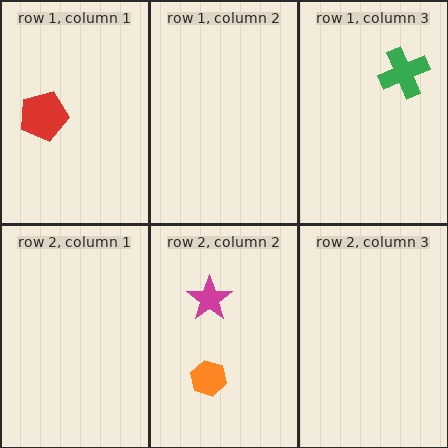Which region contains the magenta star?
The row 2, column 2 region.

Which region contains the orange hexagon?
The row 2, column 2 region.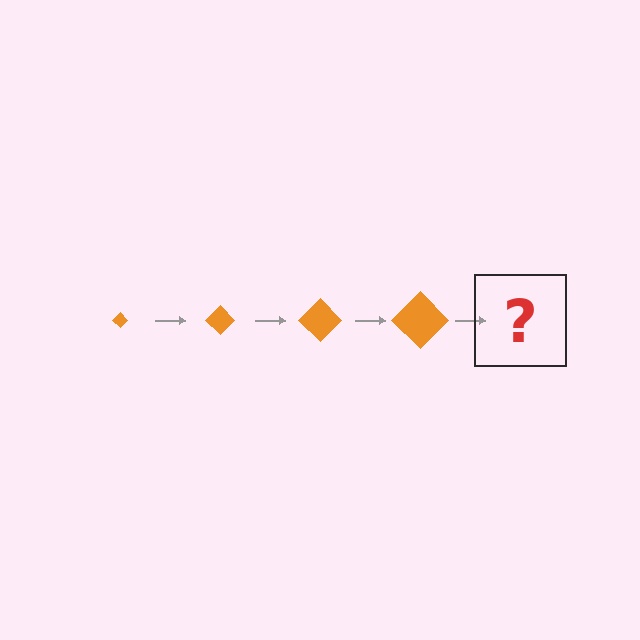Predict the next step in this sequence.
The next step is an orange diamond, larger than the previous one.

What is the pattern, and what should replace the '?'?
The pattern is that the diamond gets progressively larger each step. The '?' should be an orange diamond, larger than the previous one.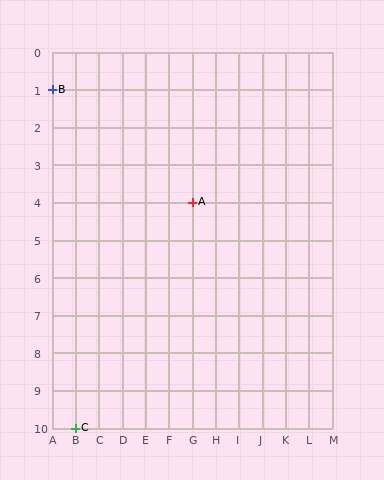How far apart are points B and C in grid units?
Points B and C are 1 column and 9 rows apart (about 9.1 grid units diagonally).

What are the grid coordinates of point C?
Point C is at grid coordinates (B, 10).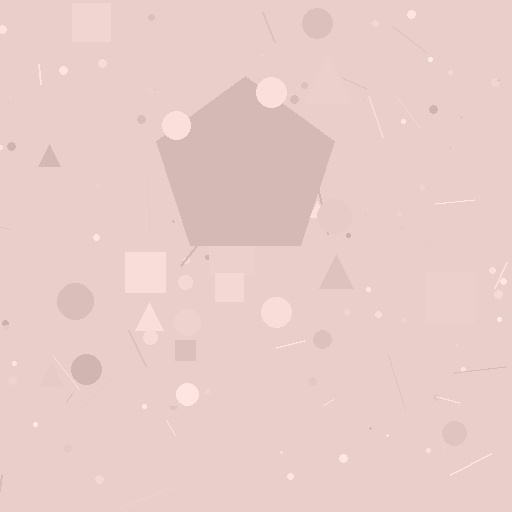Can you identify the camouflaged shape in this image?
The camouflaged shape is a pentagon.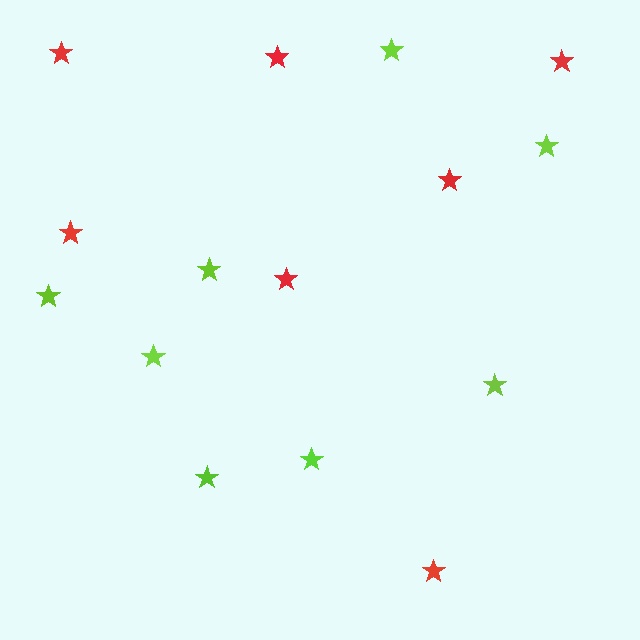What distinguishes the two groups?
There are 2 groups: one group of lime stars (8) and one group of red stars (7).